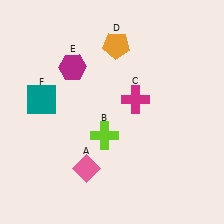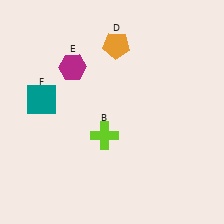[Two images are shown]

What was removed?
The magenta cross (C), the pink diamond (A) were removed in Image 2.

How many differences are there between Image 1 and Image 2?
There are 2 differences between the two images.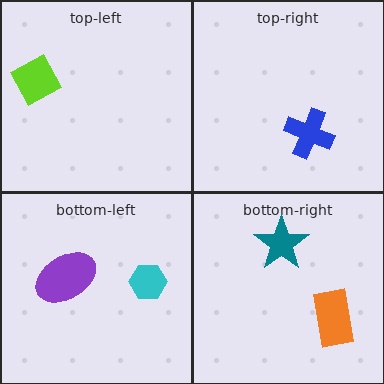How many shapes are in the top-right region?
1.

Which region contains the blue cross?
The top-right region.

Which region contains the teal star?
The bottom-right region.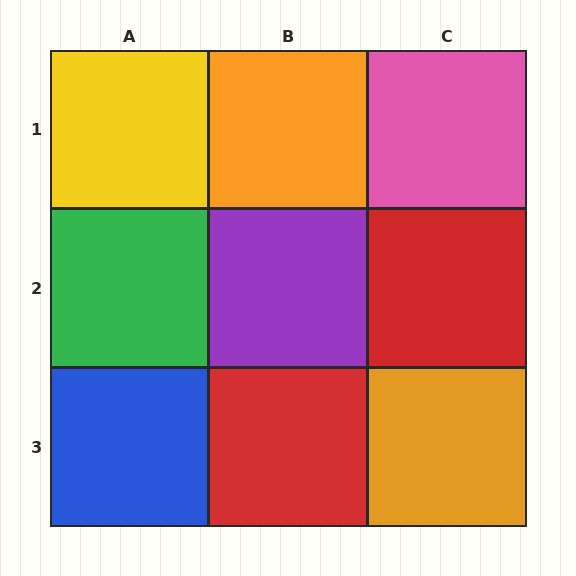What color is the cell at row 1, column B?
Orange.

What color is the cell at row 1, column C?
Pink.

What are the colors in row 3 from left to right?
Blue, red, orange.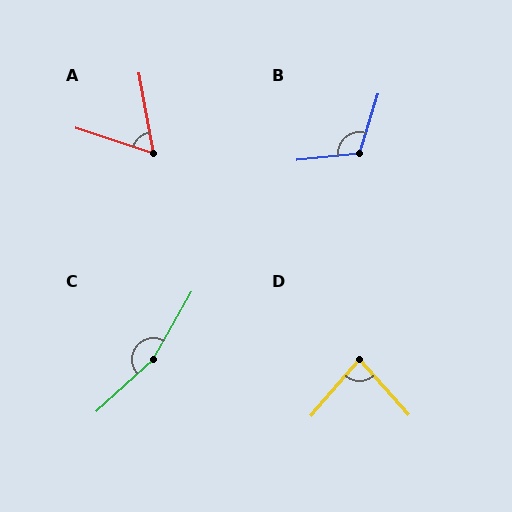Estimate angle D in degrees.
Approximately 83 degrees.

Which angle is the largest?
C, at approximately 162 degrees.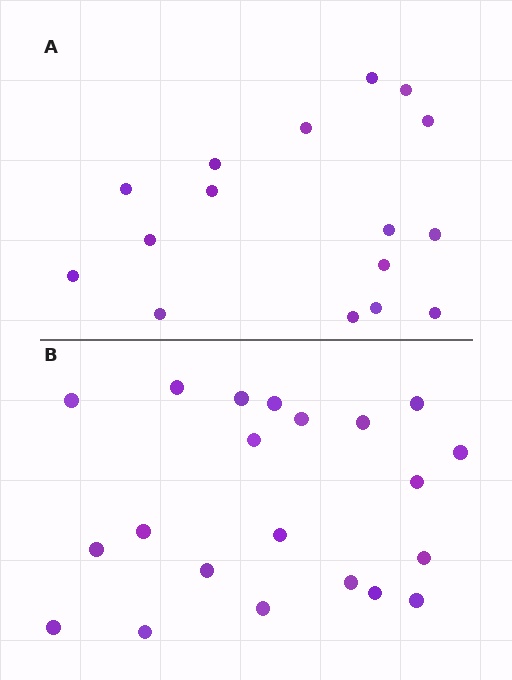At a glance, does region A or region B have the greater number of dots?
Region B (the bottom region) has more dots.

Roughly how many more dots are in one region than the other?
Region B has about 5 more dots than region A.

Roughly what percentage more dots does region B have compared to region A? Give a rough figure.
About 30% more.